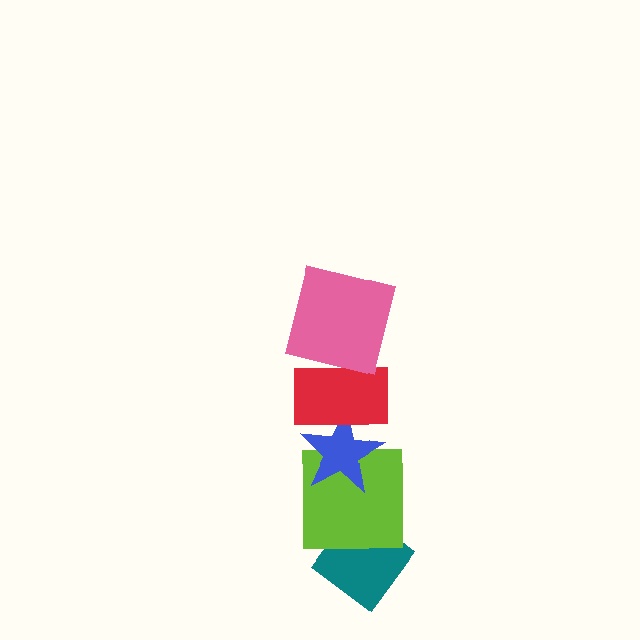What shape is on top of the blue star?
The red rectangle is on top of the blue star.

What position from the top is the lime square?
The lime square is 4th from the top.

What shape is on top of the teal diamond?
The lime square is on top of the teal diamond.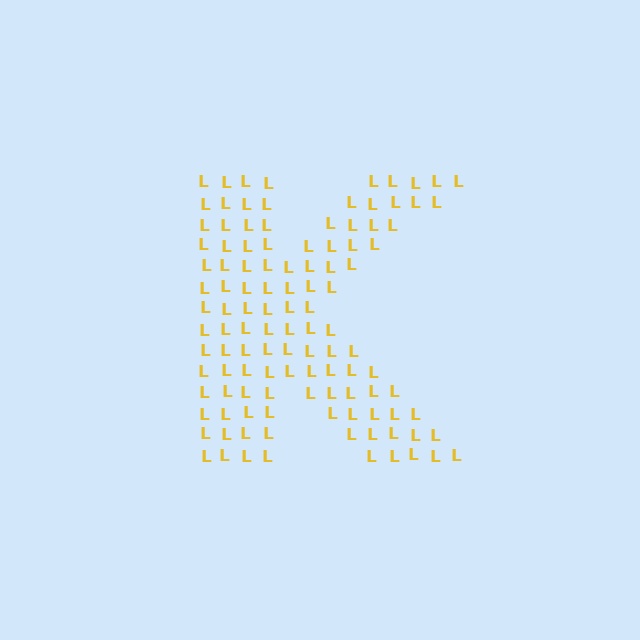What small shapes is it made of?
It is made of small letter L's.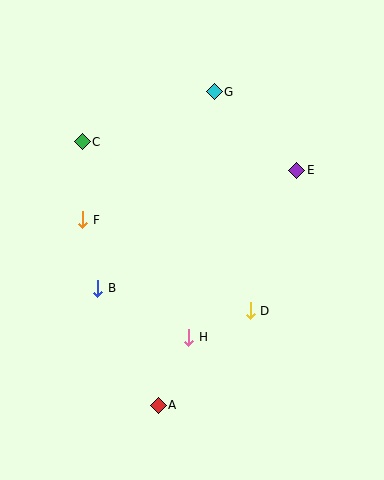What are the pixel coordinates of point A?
Point A is at (158, 405).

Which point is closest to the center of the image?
Point D at (250, 311) is closest to the center.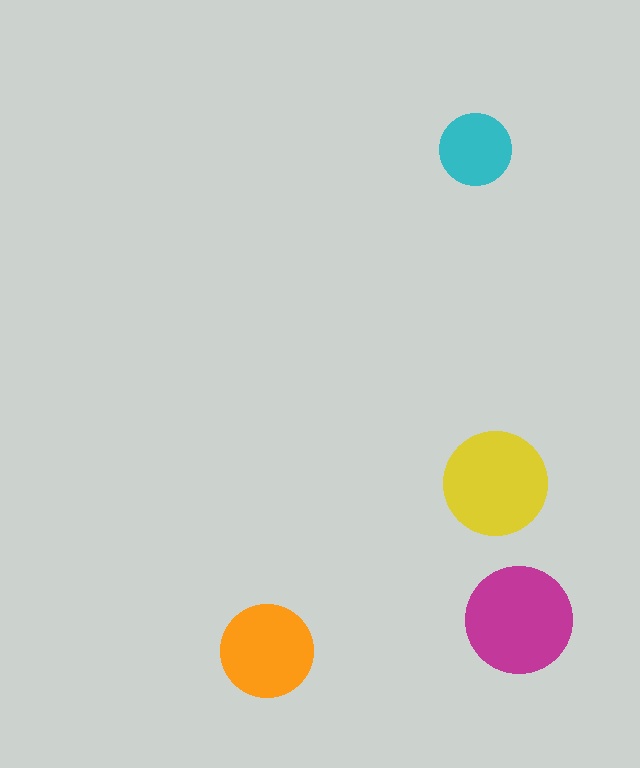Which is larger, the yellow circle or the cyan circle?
The yellow one.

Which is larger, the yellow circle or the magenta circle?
The magenta one.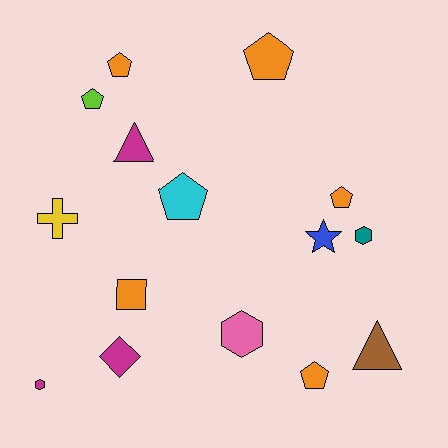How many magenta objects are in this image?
There are 3 magenta objects.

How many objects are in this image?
There are 15 objects.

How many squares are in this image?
There is 1 square.